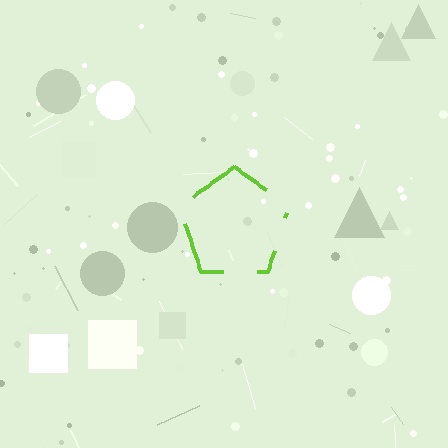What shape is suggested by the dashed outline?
The dashed outline suggests a pentagon.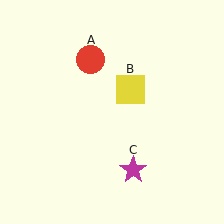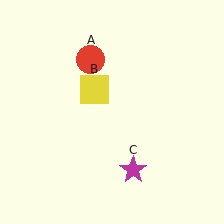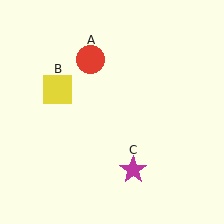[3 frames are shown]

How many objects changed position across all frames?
1 object changed position: yellow square (object B).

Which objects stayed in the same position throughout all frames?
Red circle (object A) and magenta star (object C) remained stationary.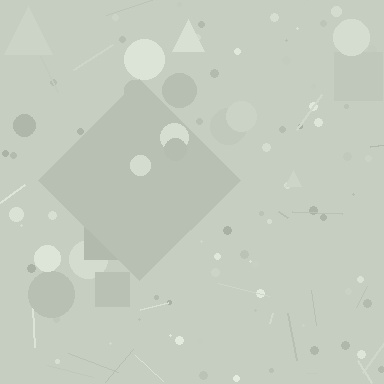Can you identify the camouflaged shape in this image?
The camouflaged shape is a diamond.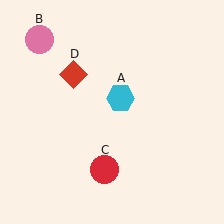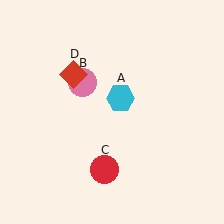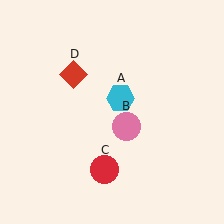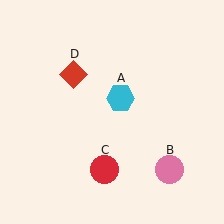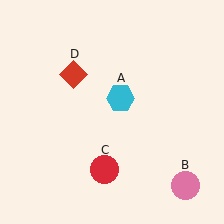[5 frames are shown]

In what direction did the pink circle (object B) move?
The pink circle (object B) moved down and to the right.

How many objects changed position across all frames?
1 object changed position: pink circle (object B).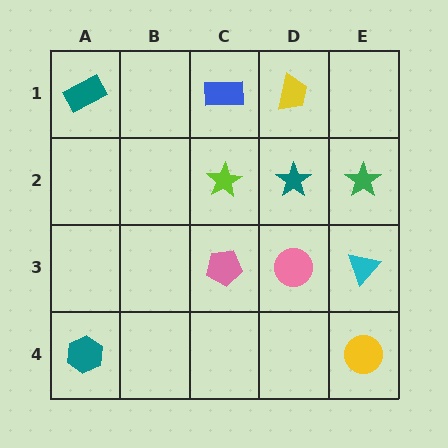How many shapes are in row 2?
3 shapes.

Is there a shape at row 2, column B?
No, that cell is empty.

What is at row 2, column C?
A lime star.